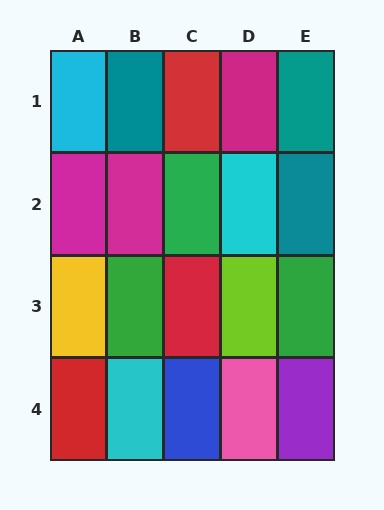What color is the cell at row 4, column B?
Cyan.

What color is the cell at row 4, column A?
Red.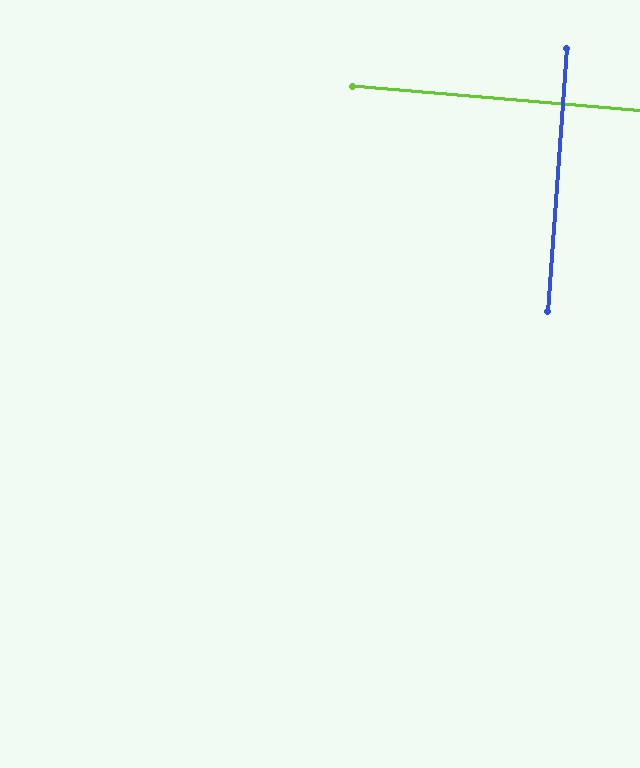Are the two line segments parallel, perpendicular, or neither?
Perpendicular — they meet at approximately 89°.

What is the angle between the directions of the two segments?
Approximately 89 degrees.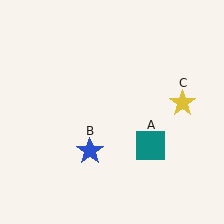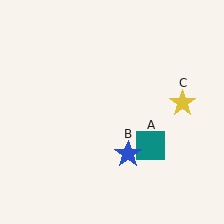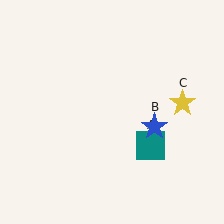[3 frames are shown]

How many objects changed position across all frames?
1 object changed position: blue star (object B).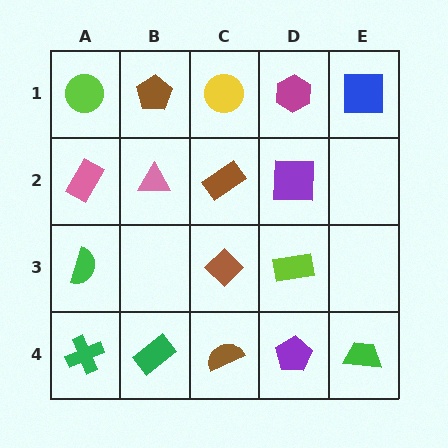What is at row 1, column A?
A lime circle.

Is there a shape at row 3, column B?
No, that cell is empty.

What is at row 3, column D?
A lime rectangle.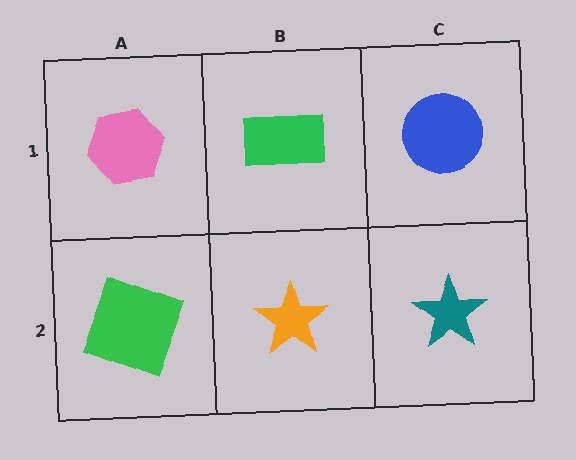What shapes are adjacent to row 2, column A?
A pink hexagon (row 1, column A), an orange star (row 2, column B).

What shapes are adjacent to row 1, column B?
An orange star (row 2, column B), a pink hexagon (row 1, column A), a blue circle (row 1, column C).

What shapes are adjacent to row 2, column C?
A blue circle (row 1, column C), an orange star (row 2, column B).